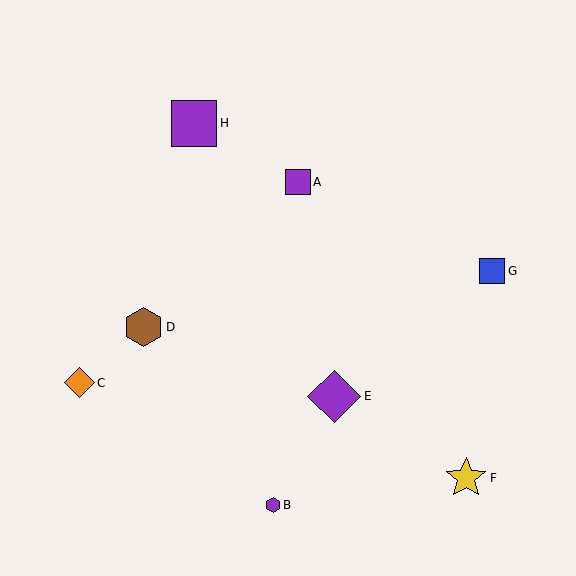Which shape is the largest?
The purple diamond (labeled E) is the largest.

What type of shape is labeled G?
Shape G is a blue square.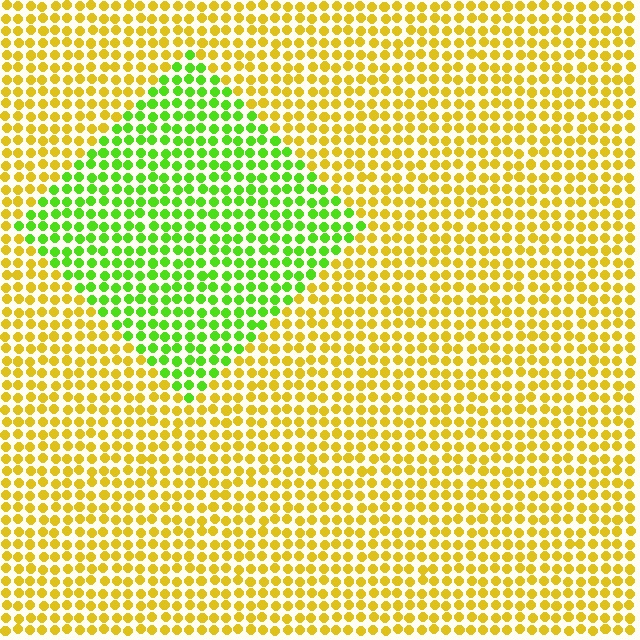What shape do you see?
I see a diamond.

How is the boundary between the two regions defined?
The boundary is defined purely by a slight shift in hue (about 53 degrees). Spacing, size, and orientation are identical on both sides.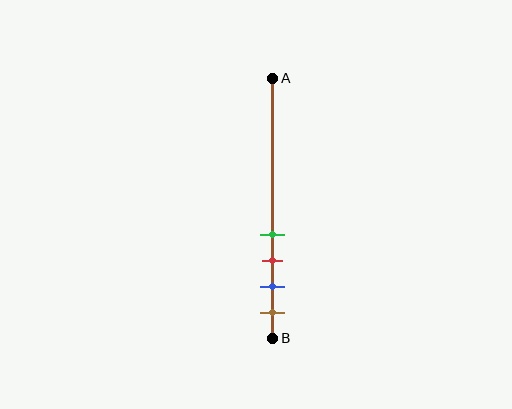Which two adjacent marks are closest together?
The green and red marks are the closest adjacent pair.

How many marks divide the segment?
There are 4 marks dividing the segment.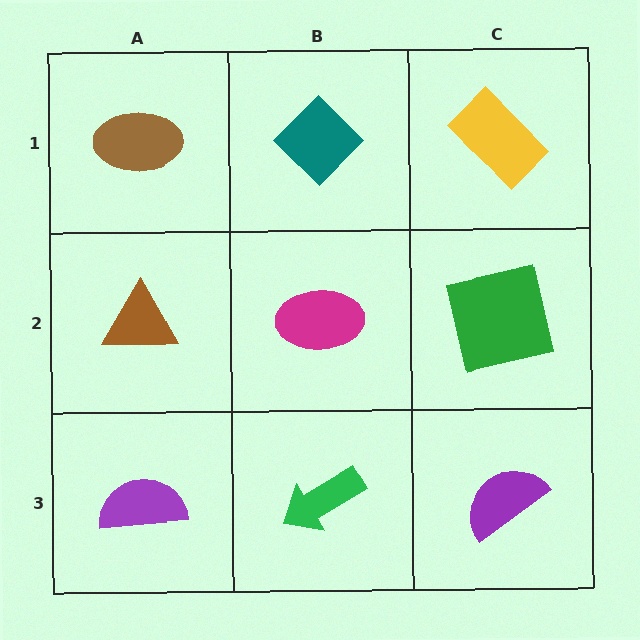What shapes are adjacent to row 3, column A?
A brown triangle (row 2, column A), a green arrow (row 3, column B).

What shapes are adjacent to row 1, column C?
A green square (row 2, column C), a teal diamond (row 1, column B).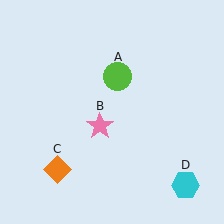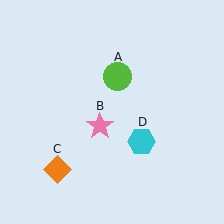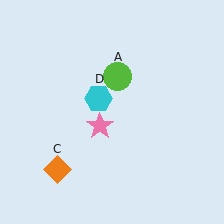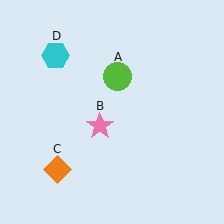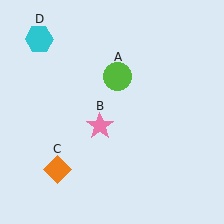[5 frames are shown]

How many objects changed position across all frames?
1 object changed position: cyan hexagon (object D).